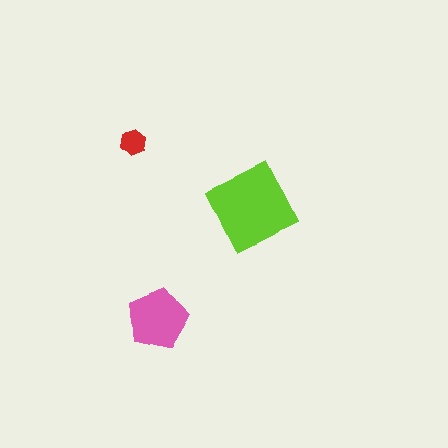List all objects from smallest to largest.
The red hexagon, the pink pentagon, the lime square.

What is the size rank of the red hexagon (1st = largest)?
3rd.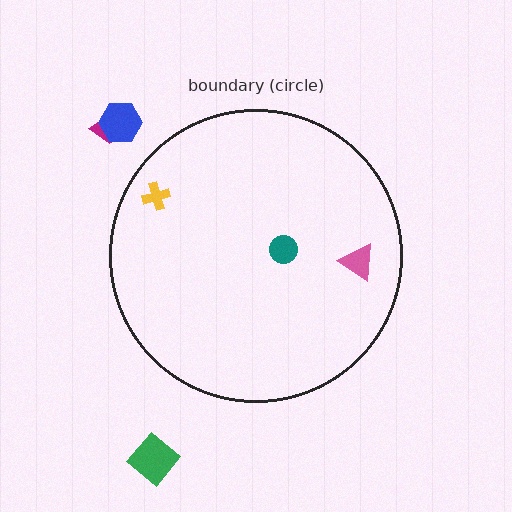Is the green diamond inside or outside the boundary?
Outside.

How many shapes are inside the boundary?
3 inside, 3 outside.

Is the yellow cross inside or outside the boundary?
Inside.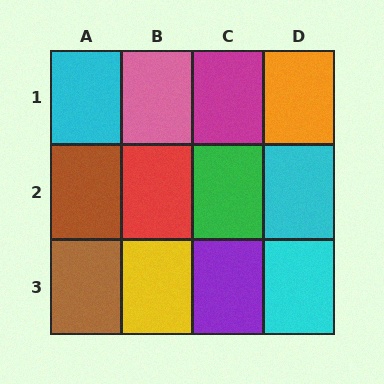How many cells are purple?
1 cell is purple.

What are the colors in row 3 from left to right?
Brown, yellow, purple, cyan.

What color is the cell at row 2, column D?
Cyan.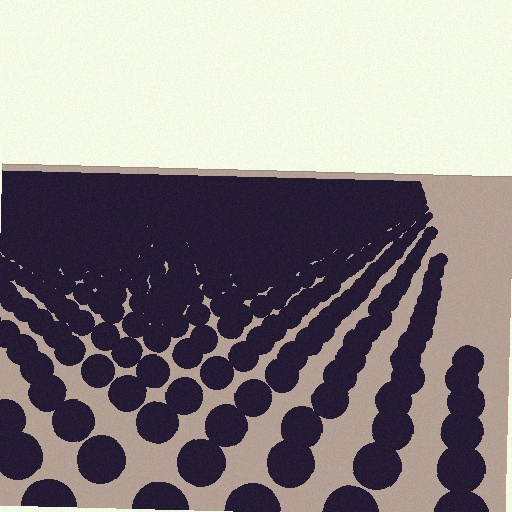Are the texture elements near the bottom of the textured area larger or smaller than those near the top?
Larger. Near the bottom, elements are closer to the viewer and appear at a bigger on-screen size.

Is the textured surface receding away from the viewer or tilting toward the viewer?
The surface is receding away from the viewer. Texture elements get smaller and denser toward the top.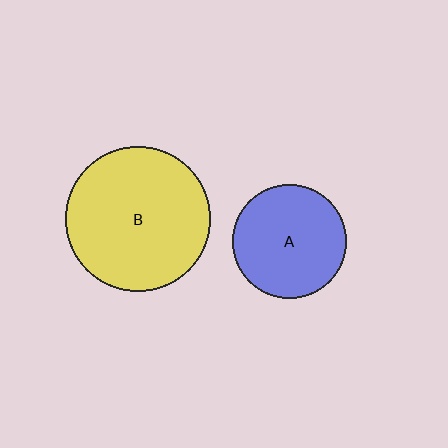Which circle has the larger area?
Circle B (yellow).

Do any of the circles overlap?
No, none of the circles overlap.